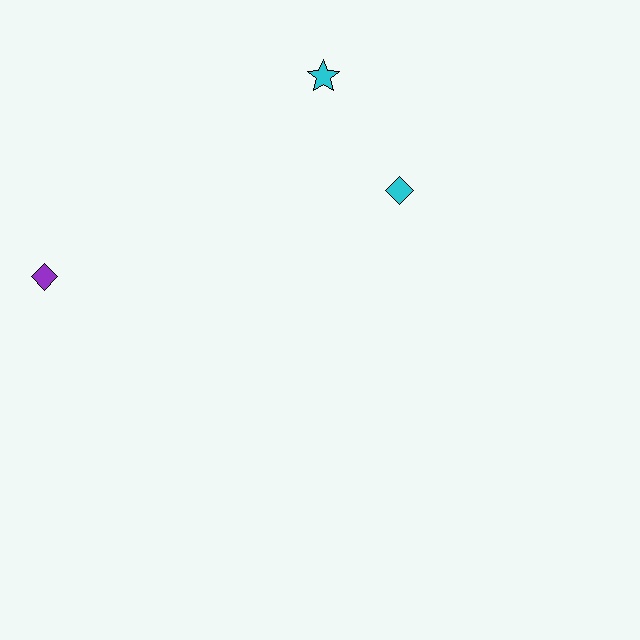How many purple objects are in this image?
There is 1 purple object.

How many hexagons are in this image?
There are no hexagons.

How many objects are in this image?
There are 3 objects.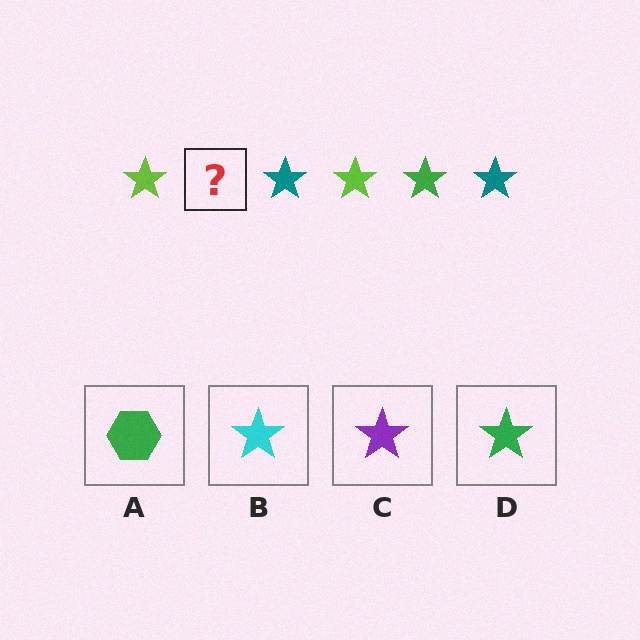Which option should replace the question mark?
Option D.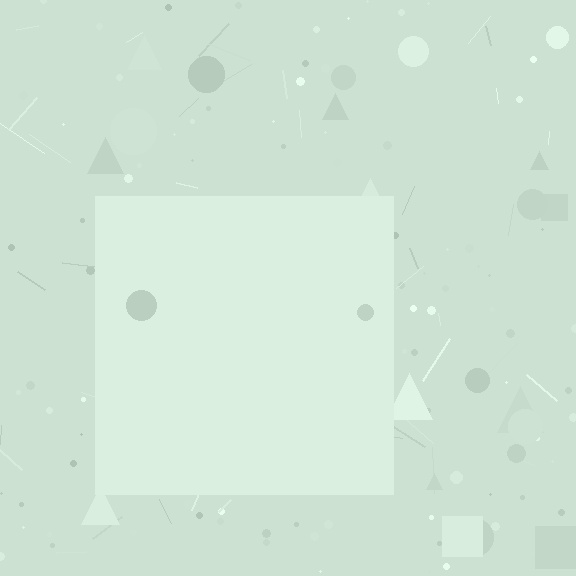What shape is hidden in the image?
A square is hidden in the image.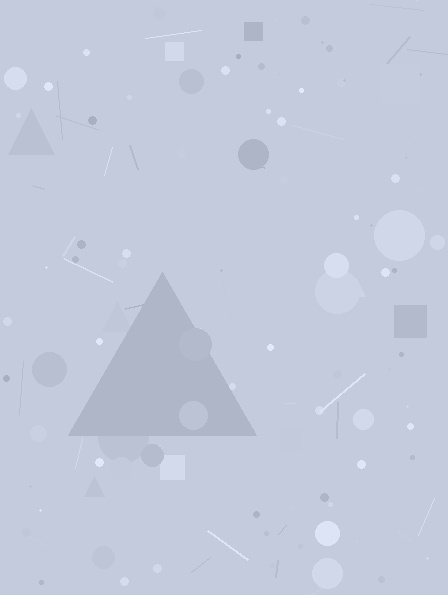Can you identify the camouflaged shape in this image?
The camouflaged shape is a triangle.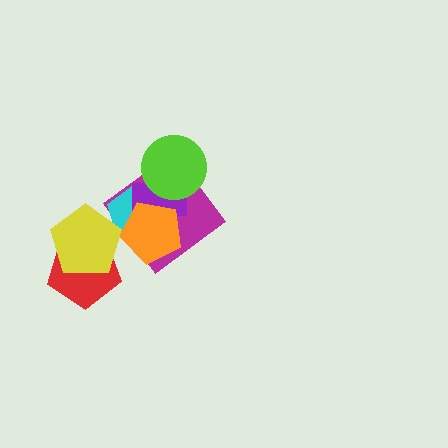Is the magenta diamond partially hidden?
Yes, it is partially covered by another shape.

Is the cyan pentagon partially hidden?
Yes, it is partially covered by another shape.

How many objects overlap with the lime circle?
2 objects overlap with the lime circle.